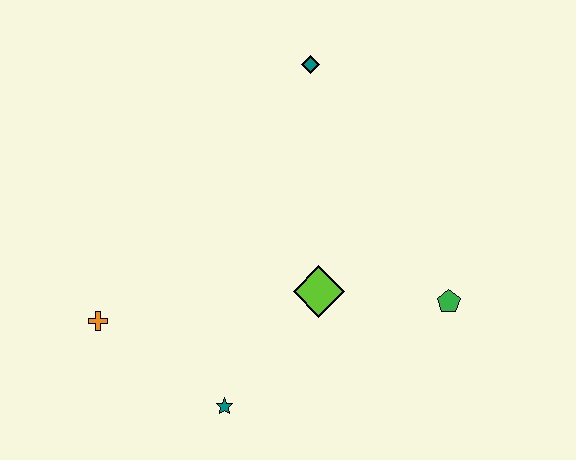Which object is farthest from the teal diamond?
The teal star is farthest from the teal diamond.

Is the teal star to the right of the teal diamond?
No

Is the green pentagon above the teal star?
Yes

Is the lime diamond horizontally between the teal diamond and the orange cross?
No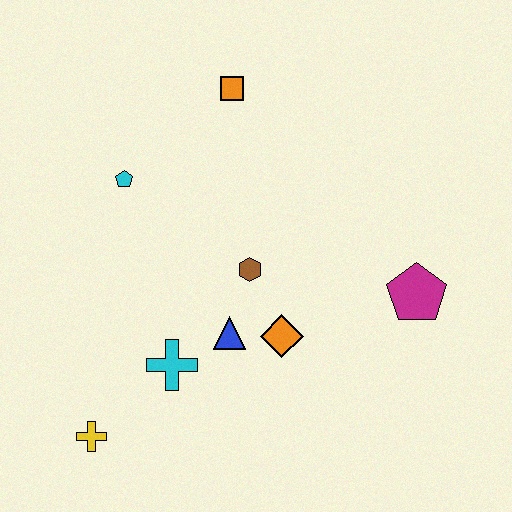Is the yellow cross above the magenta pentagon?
No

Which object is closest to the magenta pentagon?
The orange diamond is closest to the magenta pentagon.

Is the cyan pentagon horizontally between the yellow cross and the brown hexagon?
Yes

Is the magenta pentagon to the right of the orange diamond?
Yes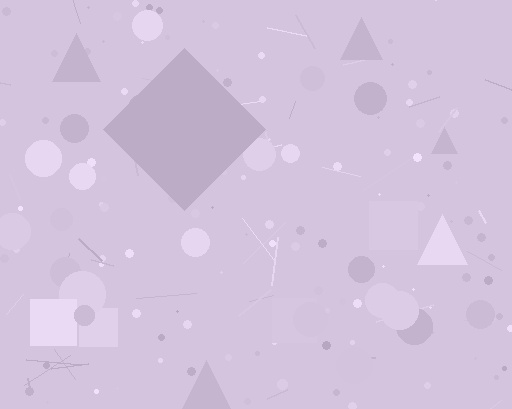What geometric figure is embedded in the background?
A diamond is embedded in the background.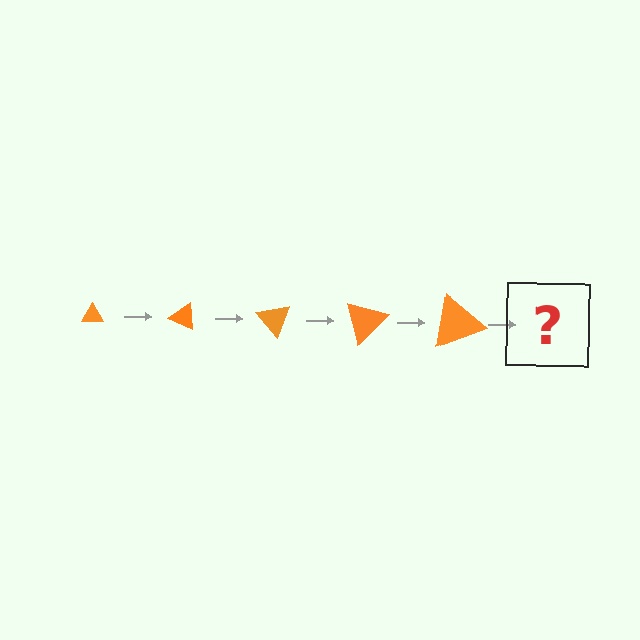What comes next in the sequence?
The next element should be a triangle, larger than the previous one and rotated 125 degrees from the start.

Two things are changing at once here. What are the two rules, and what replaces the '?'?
The two rules are that the triangle grows larger each step and it rotates 25 degrees each step. The '?' should be a triangle, larger than the previous one and rotated 125 degrees from the start.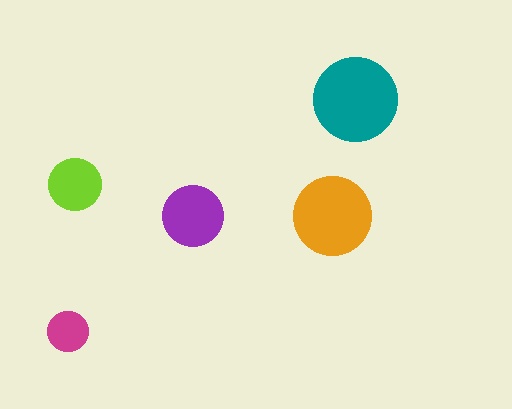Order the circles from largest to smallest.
the teal one, the orange one, the purple one, the lime one, the magenta one.